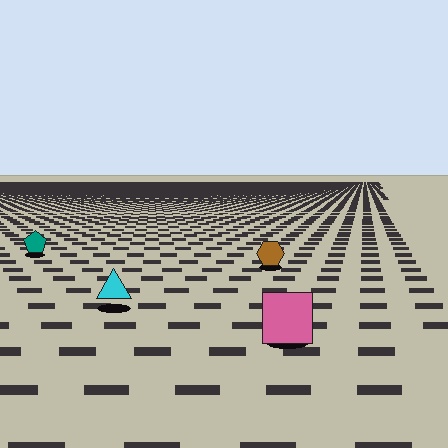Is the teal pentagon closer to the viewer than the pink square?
No. The pink square is closer — you can tell from the texture gradient: the ground texture is coarser near it.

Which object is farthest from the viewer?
The teal pentagon is farthest from the viewer. It appears smaller and the ground texture around it is denser.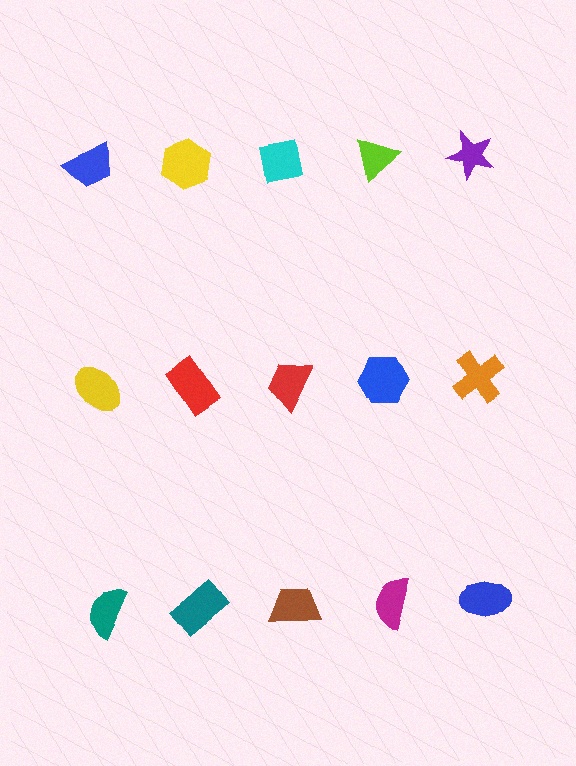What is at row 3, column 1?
A teal semicircle.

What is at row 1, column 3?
A cyan square.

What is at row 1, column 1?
A blue trapezoid.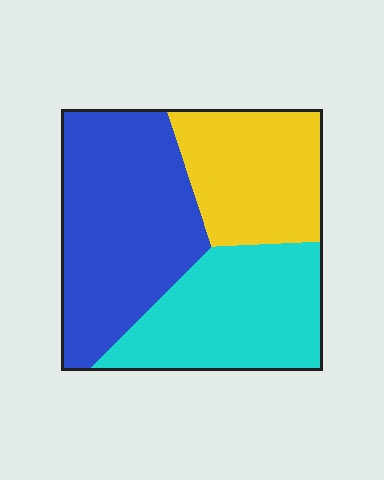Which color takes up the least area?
Yellow, at roughly 25%.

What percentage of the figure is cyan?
Cyan takes up about one third (1/3) of the figure.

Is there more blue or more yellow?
Blue.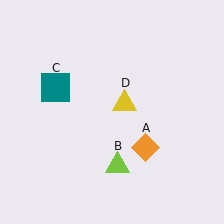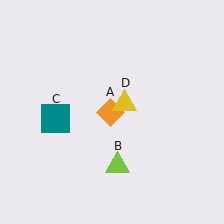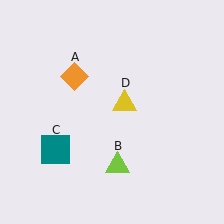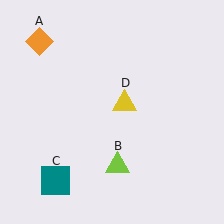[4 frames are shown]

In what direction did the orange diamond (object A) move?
The orange diamond (object A) moved up and to the left.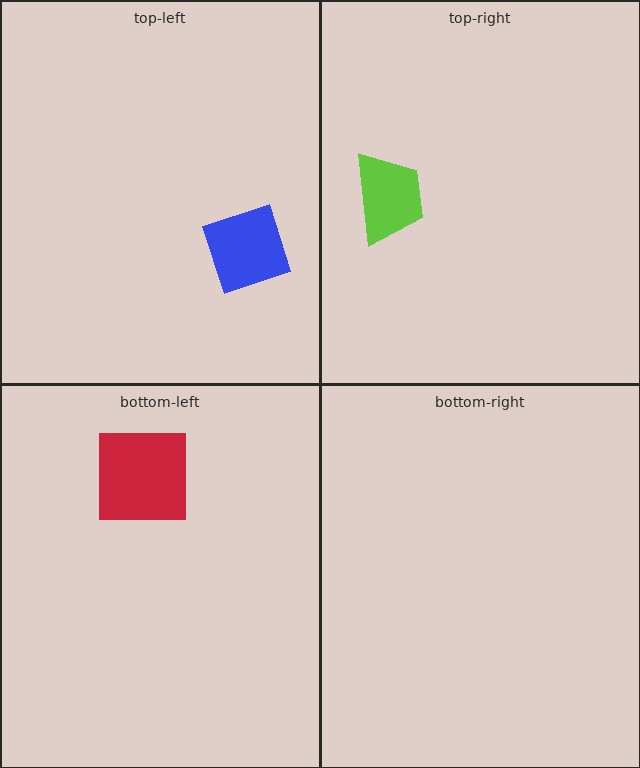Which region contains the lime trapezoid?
The top-right region.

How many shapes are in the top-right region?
1.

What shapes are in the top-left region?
The blue diamond.